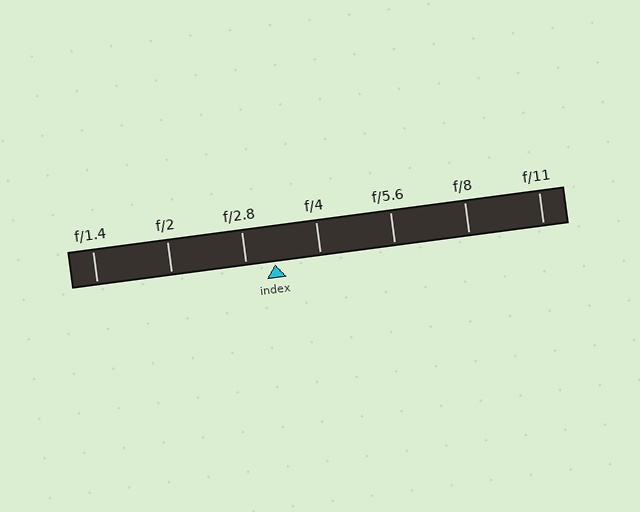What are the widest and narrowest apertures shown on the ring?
The widest aperture shown is f/1.4 and the narrowest is f/11.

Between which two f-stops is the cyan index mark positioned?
The index mark is between f/2.8 and f/4.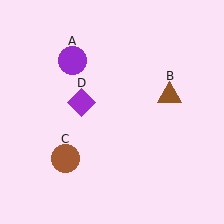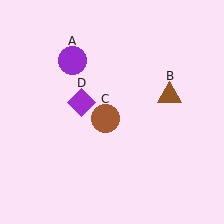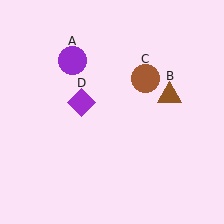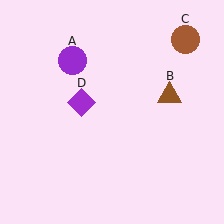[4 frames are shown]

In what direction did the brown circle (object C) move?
The brown circle (object C) moved up and to the right.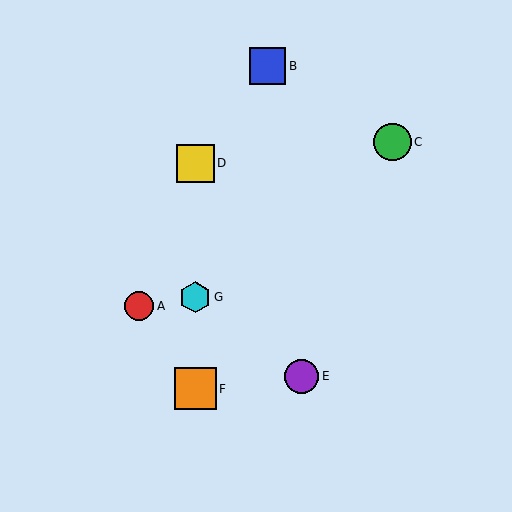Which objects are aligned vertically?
Objects D, F, G are aligned vertically.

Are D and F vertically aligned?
Yes, both are at x≈195.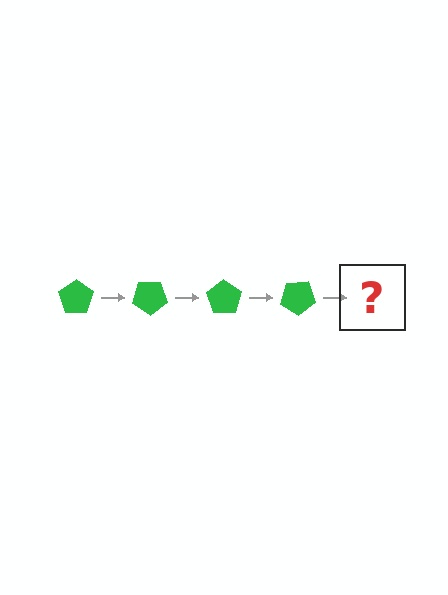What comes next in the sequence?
The next element should be a green pentagon rotated 140 degrees.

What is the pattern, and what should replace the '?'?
The pattern is that the pentagon rotates 35 degrees each step. The '?' should be a green pentagon rotated 140 degrees.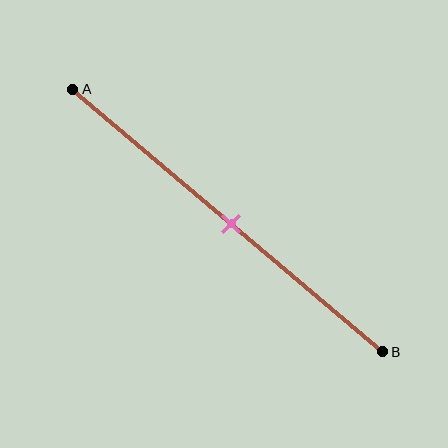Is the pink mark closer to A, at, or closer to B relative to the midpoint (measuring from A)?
The pink mark is approximately at the midpoint of segment AB.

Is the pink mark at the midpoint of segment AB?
Yes, the mark is approximately at the midpoint.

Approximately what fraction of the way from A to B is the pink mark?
The pink mark is approximately 50% of the way from A to B.